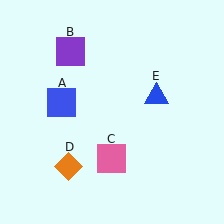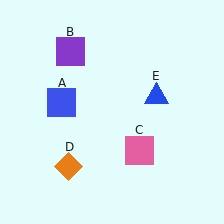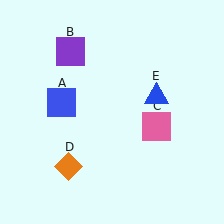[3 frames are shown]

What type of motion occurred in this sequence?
The pink square (object C) rotated counterclockwise around the center of the scene.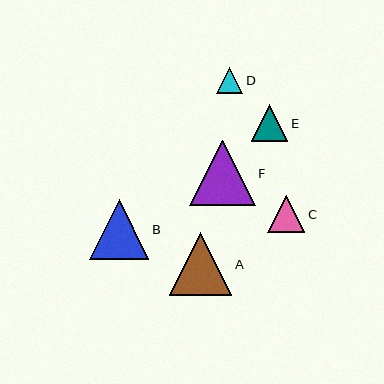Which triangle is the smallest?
Triangle D is the smallest with a size of approximately 26 pixels.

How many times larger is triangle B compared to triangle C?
Triangle B is approximately 1.6 times the size of triangle C.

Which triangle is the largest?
Triangle F is the largest with a size of approximately 65 pixels.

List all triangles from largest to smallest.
From largest to smallest: F, A, B, C, E, D.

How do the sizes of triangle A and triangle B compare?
Triangle A and triangle B are approximately the same size.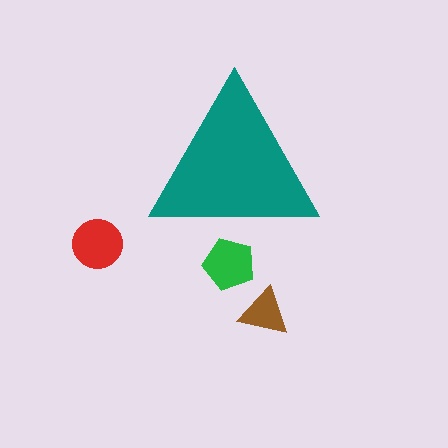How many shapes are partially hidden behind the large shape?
1 shape is partially hidden.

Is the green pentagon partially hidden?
Yes, the green pentagon is partially hidden behind the teal triangle.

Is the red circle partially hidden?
No, the red circle is fully visible.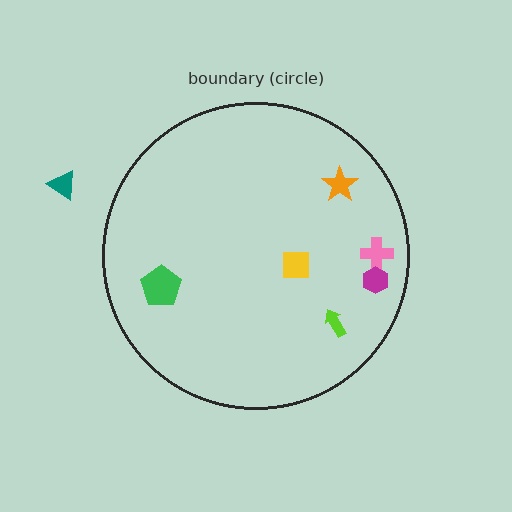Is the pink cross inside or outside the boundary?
Inside.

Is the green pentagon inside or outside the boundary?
Inside.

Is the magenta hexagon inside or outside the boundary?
Inside.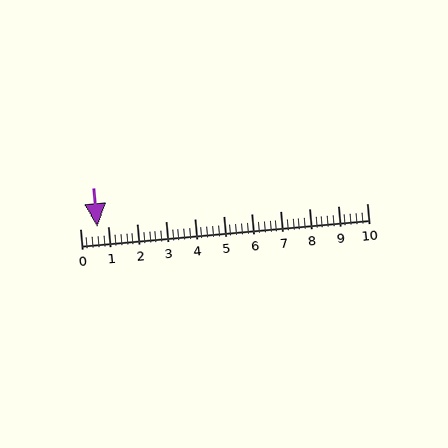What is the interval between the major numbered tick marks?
The major tick marks are spaced 1 units apart.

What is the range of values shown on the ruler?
The ruler shows values from 0 to 10.